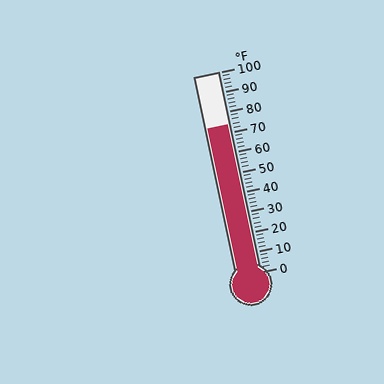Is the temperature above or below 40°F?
The temperature is above 40°F.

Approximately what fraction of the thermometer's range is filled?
The thermometer is filled to approximately 75% of its range.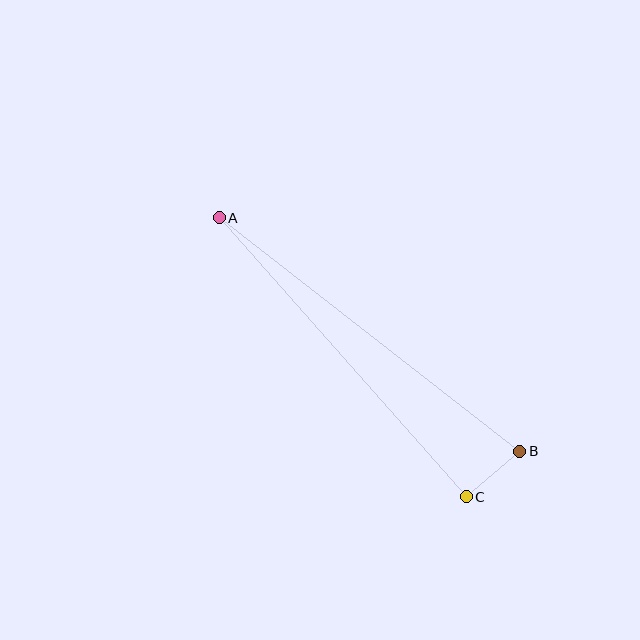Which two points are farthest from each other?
Points A and B are farthest from each other.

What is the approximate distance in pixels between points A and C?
The distance between A and C is approximately 372 pixels.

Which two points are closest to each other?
Points B and C are closest to each other.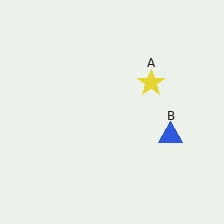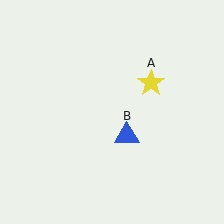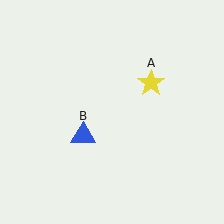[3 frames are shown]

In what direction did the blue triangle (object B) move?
The blue triangle (object B) moved left.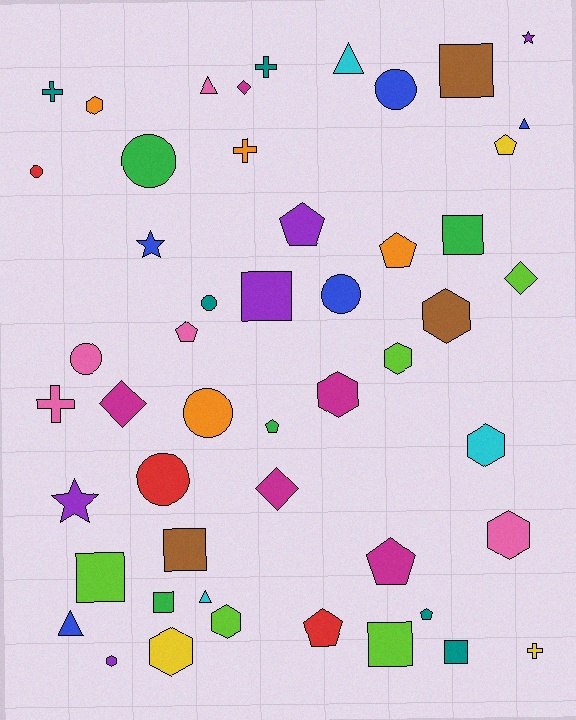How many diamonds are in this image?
There are 4 diamonds.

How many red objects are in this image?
There are 3 red objects.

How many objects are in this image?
There are 50 objects.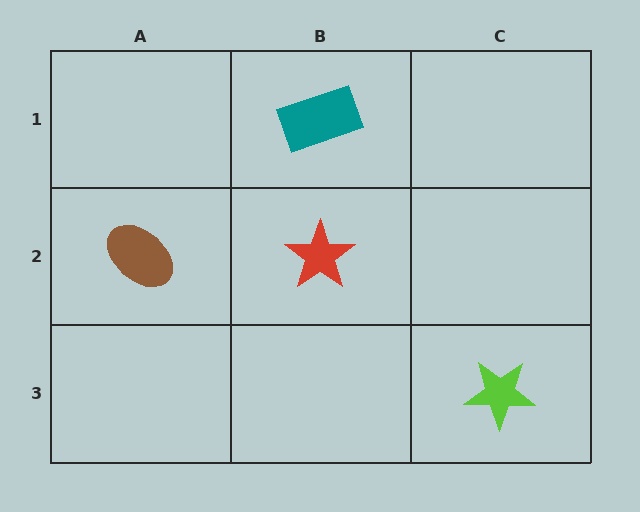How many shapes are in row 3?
1 shape.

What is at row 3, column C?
A lime star.